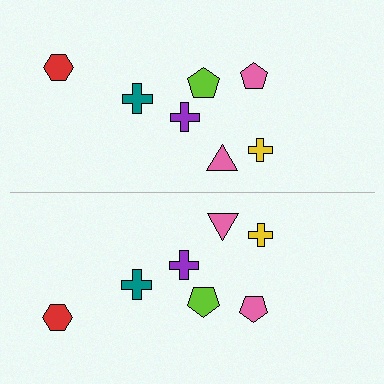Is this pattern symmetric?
Yes, this pattern has bilateral (reflection) symmetry.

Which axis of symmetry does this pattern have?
The pattern has a horizontal axis of symmetry running through the center of the image.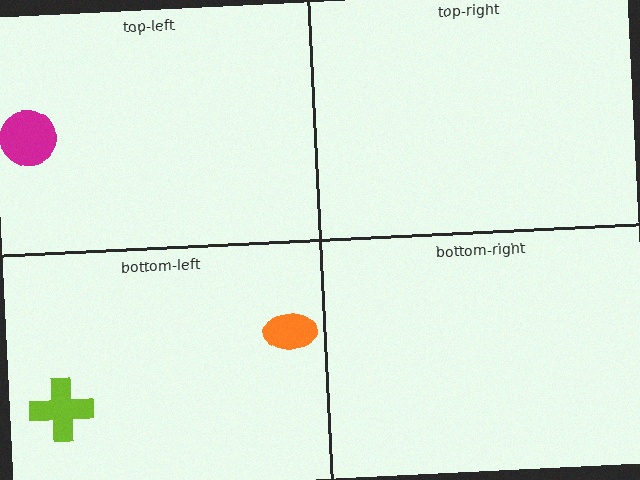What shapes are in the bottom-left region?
The lime cross, the orange ellipse.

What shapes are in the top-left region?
The magenta circle.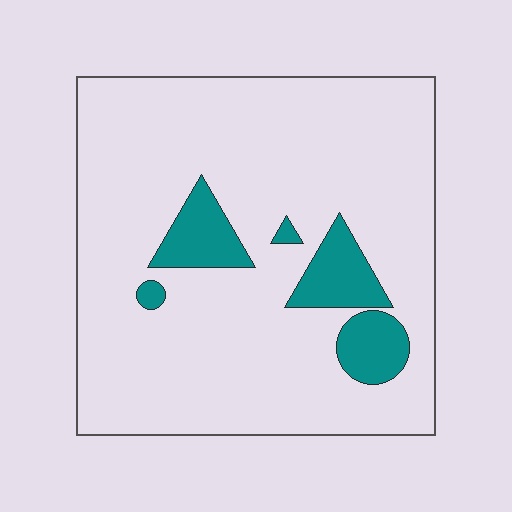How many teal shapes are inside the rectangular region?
5.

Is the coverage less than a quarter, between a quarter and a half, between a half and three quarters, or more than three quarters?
Less than a quarter.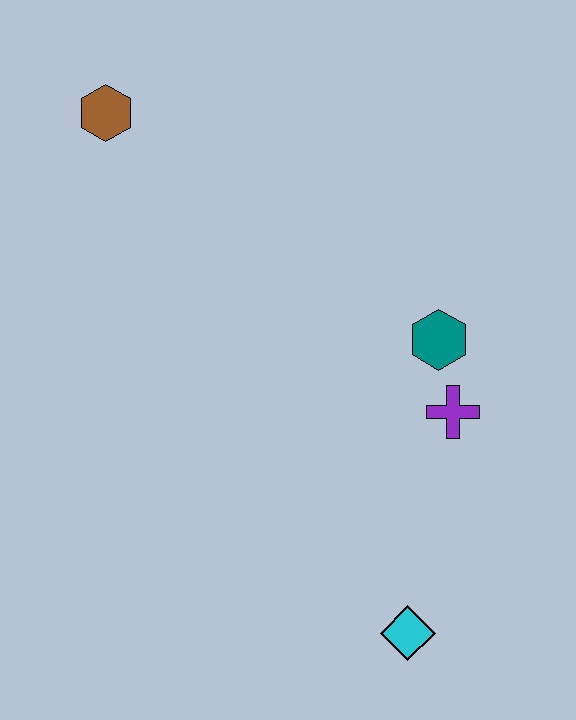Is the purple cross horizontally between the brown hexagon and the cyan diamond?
No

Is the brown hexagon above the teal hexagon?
Yes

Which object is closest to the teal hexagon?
The purple cross is closest to the teal hexagon.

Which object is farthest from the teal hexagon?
The brown hexagon is farthest from the teal hexagon.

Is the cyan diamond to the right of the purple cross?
No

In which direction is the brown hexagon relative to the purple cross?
The brown hexagon is to the left of the purple cross.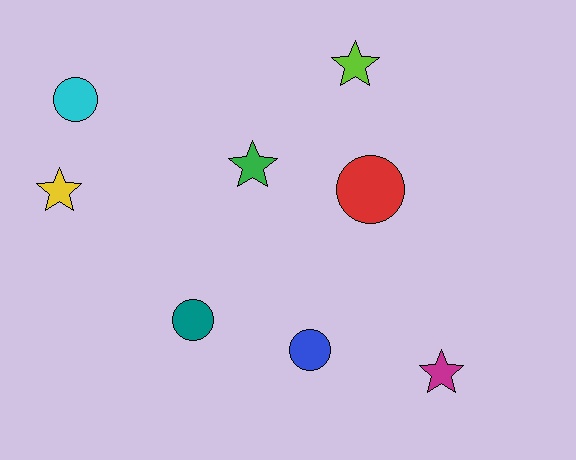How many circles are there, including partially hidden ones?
There are 4 circles.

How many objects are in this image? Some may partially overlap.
There are 8 objects.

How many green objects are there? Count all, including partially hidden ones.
There is 1 green object.